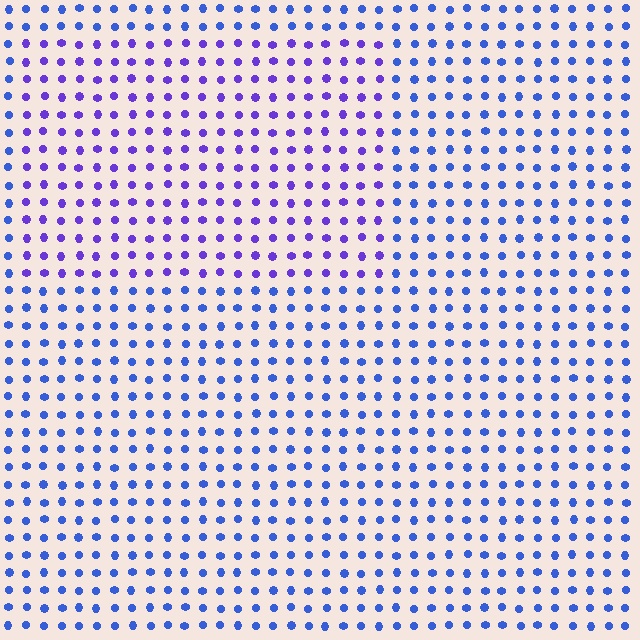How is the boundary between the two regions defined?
The boundary is defined purely by a slight shift in hue (about 34 degrees). Spacing, size, and orientation are identical on both sides.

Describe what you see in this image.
The image is filled with small blue elements in a uniform arrangement. A rectangle-shaped region is visible where the elements are tinted to a slightly different hue, forming a subtle color boundary.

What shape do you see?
I see a rectangle.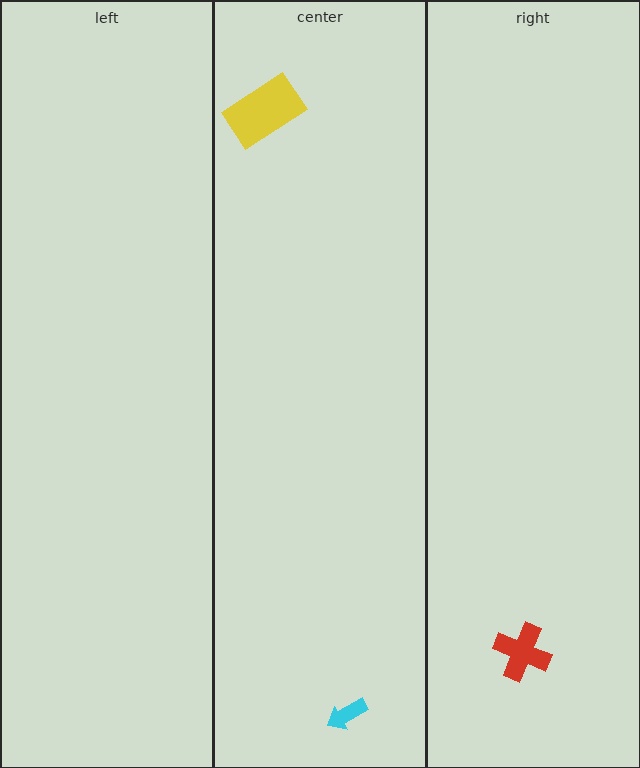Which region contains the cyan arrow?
The center region.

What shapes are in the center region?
The yellow rectangle, the cyan arrow.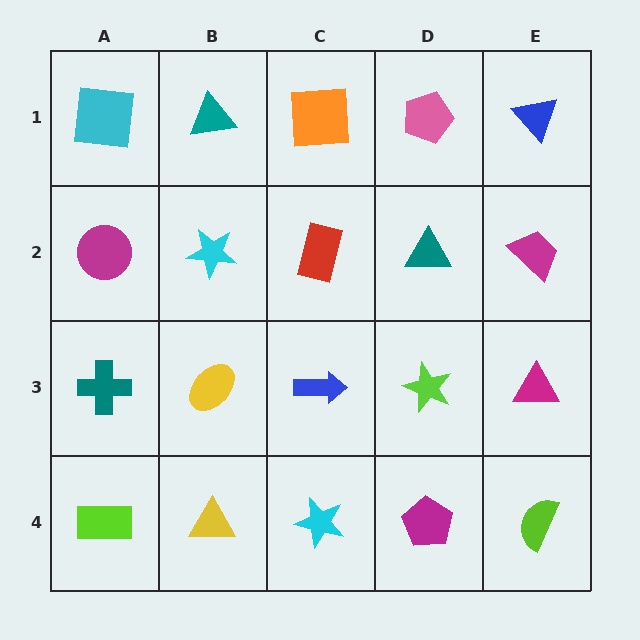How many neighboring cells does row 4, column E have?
2.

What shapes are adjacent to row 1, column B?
A cyan star (row 2, column B), a cyan square (row 1, column A), an orange square (row 1, column C).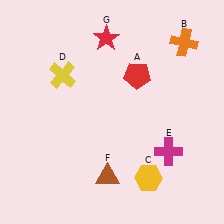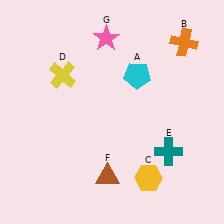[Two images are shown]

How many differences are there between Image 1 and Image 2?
There are 3 differences between the two images.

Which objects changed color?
A changed from red to cyan. E changed from magenta to teal. G changed from red to pink.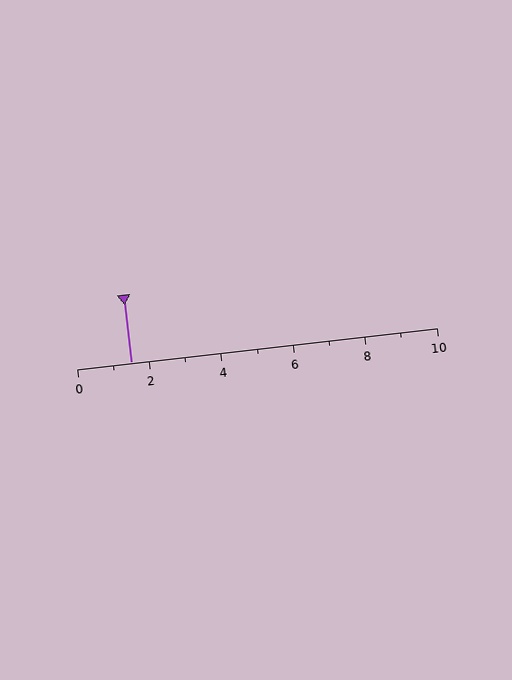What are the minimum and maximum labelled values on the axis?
The axis runs from 0 to 10.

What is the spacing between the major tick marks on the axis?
The major ticks are spaced 2 apart.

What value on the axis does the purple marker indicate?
The marker indicates approximately 1.5.